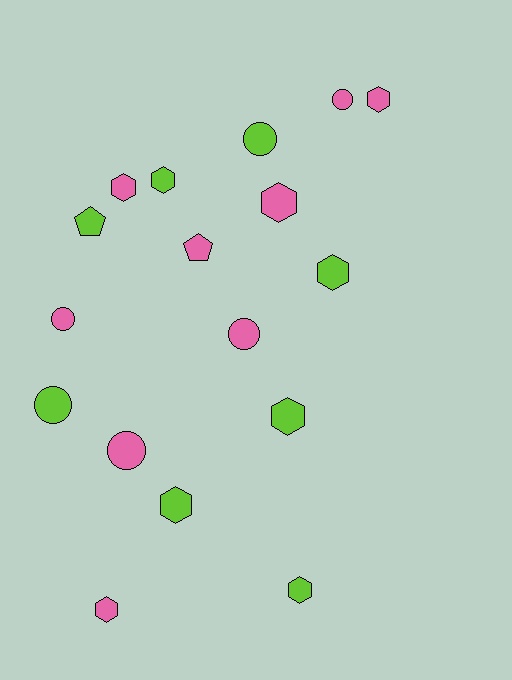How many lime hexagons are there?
There are 5 lime hexagons.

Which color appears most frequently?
Pink, with 9 objects.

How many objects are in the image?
There are 17 objects.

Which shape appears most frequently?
Hexagon, with 9 objects.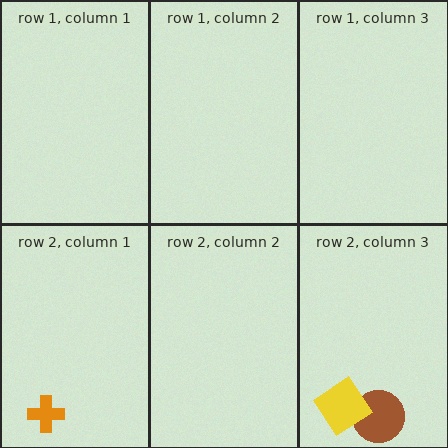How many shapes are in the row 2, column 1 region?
1.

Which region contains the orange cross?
The row 2, column 1 region.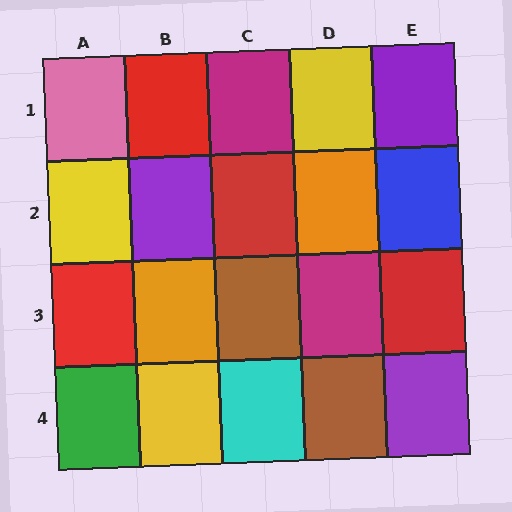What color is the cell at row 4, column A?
Green.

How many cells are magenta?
2 cells are magenta.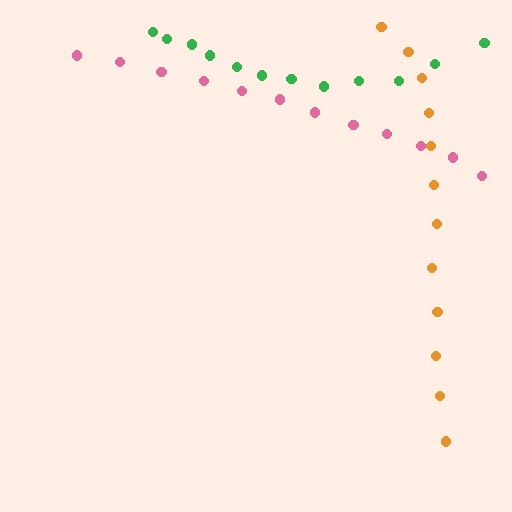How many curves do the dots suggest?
There are 3 distinct paths.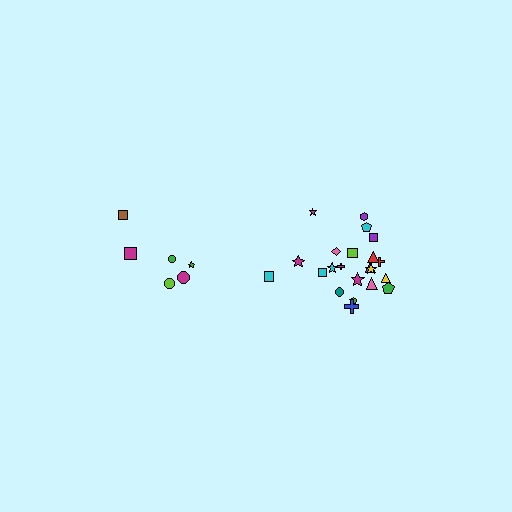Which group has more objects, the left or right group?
The right group.